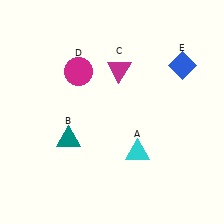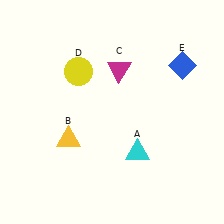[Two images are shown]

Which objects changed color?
B changed from teal to yellow. D changed from magenta to yellow.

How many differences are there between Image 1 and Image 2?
There are 2 differences between the two images.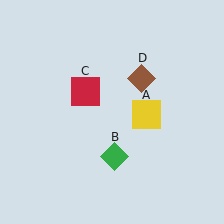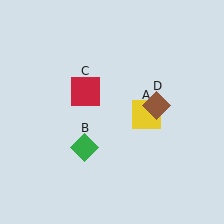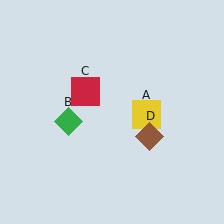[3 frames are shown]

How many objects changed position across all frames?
2 objects changed position: green diamond (object B), brown diamond (object D).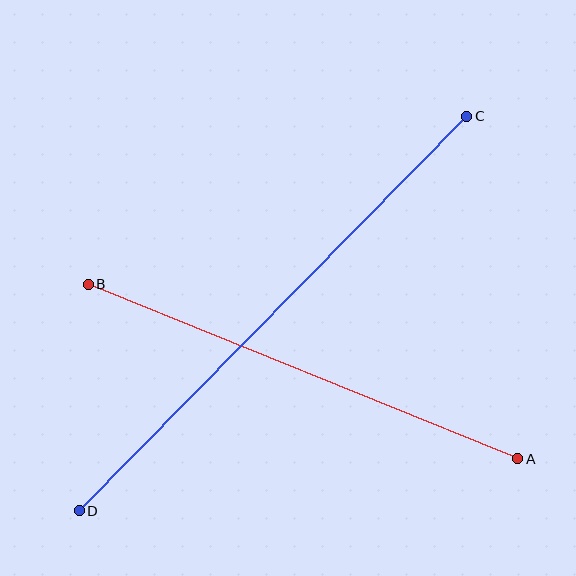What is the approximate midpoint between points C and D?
The midpoint is at approximately (273, 314) pixels.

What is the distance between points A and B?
The distance is approximately 464 pixels.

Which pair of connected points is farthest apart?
Points C and D are farthest apart.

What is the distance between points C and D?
The distance is approximately 553 pixels.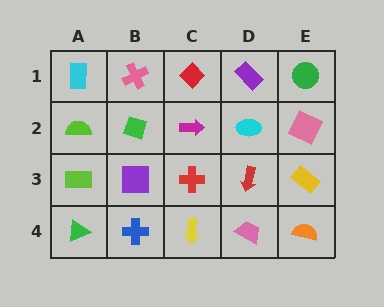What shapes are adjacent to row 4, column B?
A purple square (row 3, column B), a green triangle (row 4, column A), a yellow arrow (row 4, column C).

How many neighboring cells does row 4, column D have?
3.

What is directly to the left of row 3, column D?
A red cross.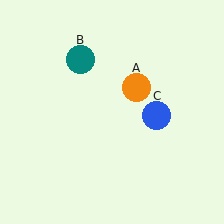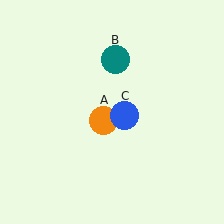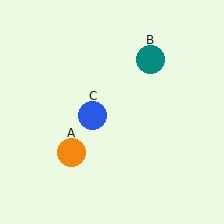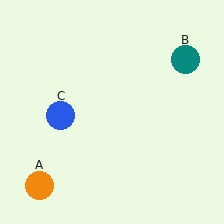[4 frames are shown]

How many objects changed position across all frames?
3 objects changed position: orange circle (object A), teal circle (object B), blue circle (object C).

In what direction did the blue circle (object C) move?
The blue circle (object C) moved left.